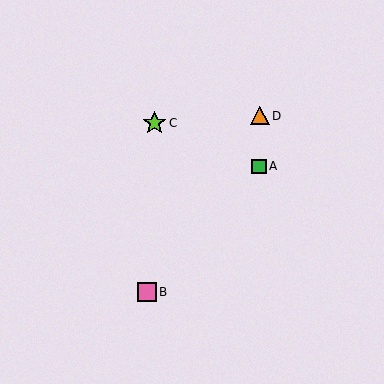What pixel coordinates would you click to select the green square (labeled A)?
Click at (259, 166) to select the green square A.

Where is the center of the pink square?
The center of the pink square is at (147, 292).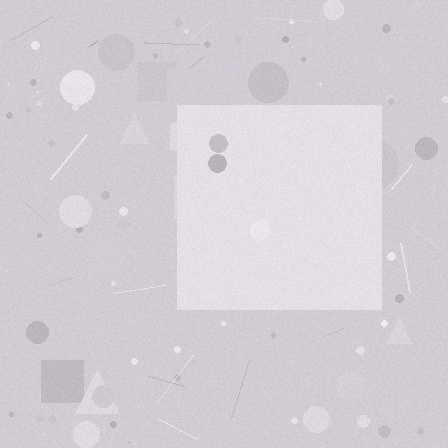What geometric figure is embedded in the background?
A square is embedded in the background.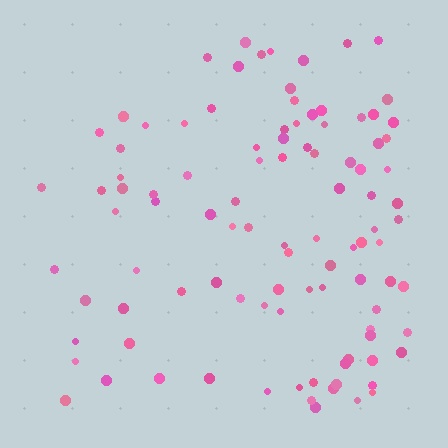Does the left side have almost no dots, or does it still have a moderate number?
Still a moderate number, just noticeably fewer than the right.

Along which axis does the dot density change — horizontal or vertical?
Horizontal.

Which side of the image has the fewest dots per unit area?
The left.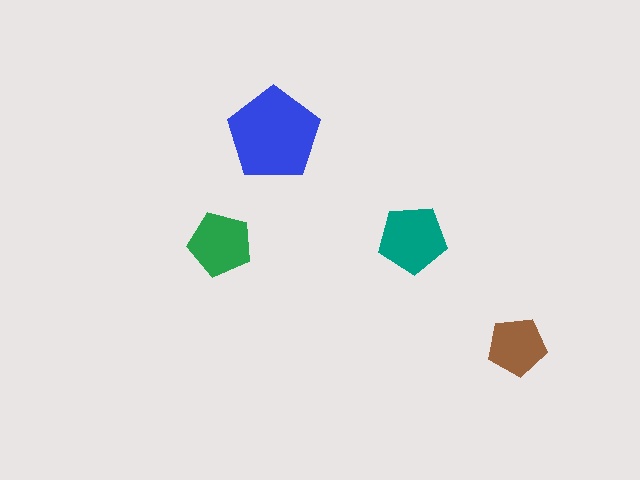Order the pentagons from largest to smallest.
the blue one, the teal one, the green one, the brown one.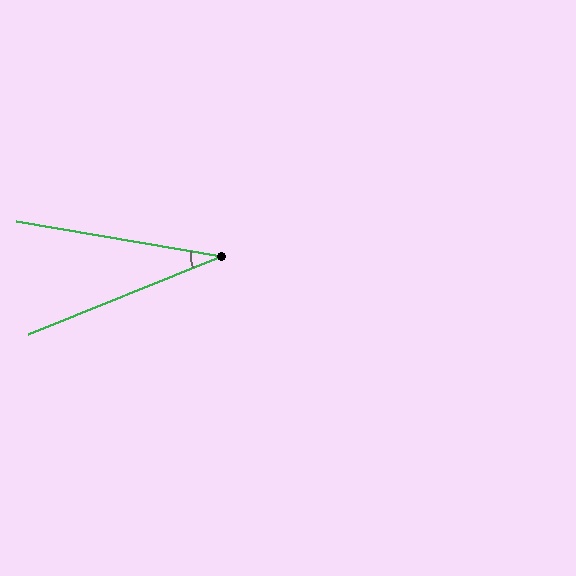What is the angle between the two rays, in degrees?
Approximately 32 degrees.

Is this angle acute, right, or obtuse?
It is acute.